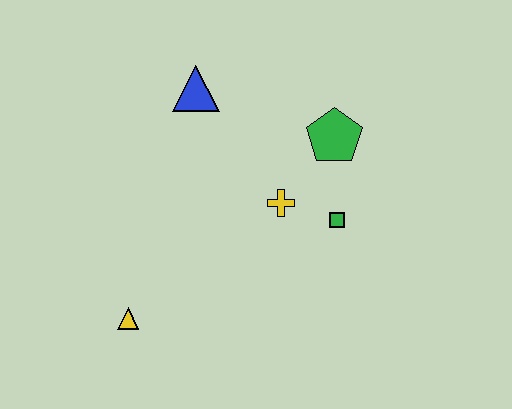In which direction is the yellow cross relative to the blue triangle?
The yellow cross is below the blue triangle.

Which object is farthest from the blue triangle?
The yellow triangle is farthest from the blue triangle.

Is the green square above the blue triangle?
No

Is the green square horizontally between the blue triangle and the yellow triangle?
No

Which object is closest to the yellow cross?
The green square is closest to the yellow cross.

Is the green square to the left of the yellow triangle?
No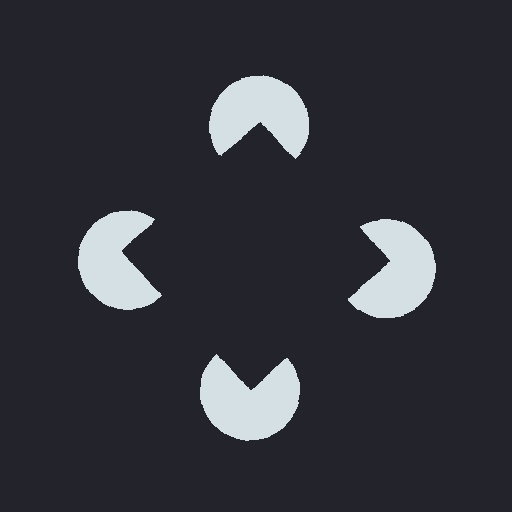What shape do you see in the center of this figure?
An illusory square — its edges are inferred from the aligned wedge cuts in the pac-man discs, not physically drawn.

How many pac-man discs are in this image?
There are 4 — one at each vertex of the illusory square.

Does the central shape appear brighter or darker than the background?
It typically appears slightly darker than the background, even though no actual brightness change is drawn.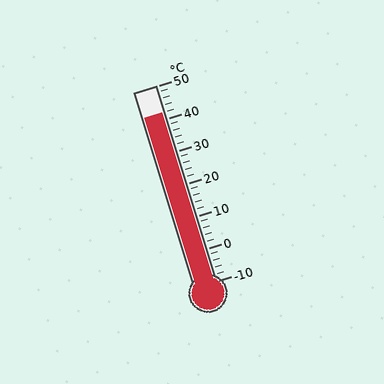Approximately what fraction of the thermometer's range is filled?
The thermometer is filled to approximately 85% of its range.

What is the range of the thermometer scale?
The thermometer scale ranges from -10°C to 50°C.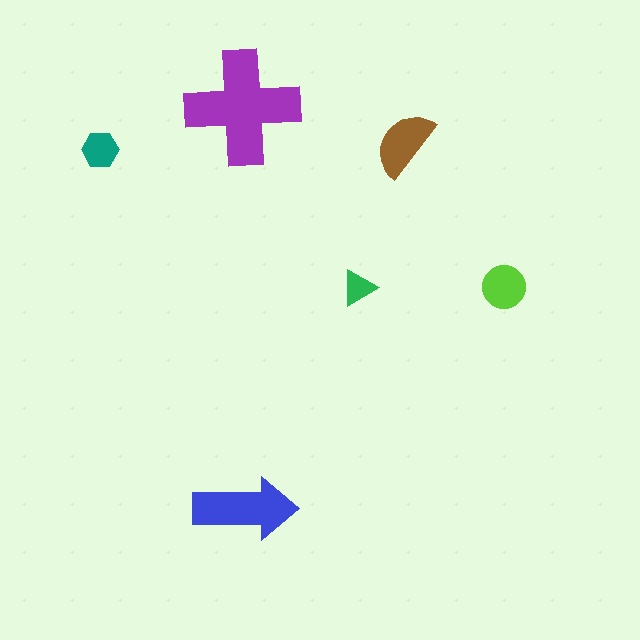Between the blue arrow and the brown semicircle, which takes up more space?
The blue arrow.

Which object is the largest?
The purple cross.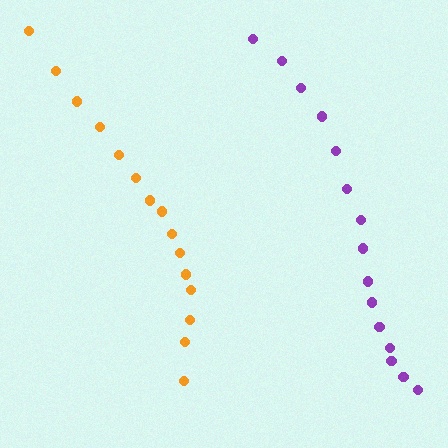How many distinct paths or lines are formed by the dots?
There are 2 distinct paths.